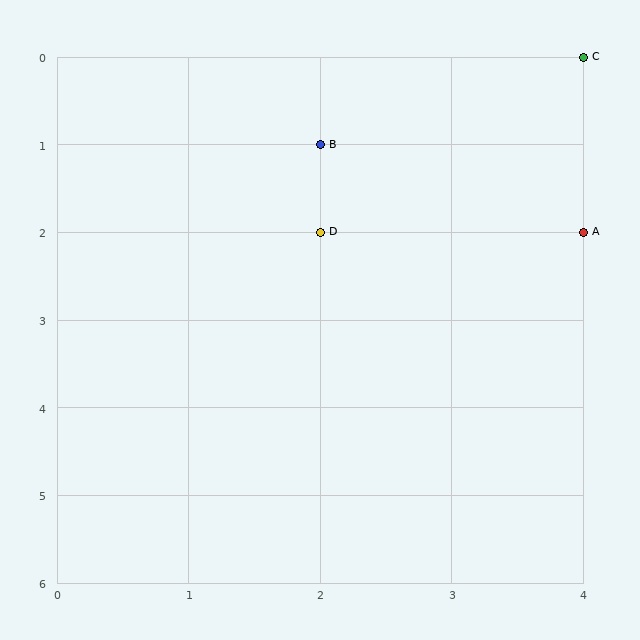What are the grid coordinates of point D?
Point D is at grid coordinates (2, 2).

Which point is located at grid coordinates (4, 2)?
Point A is at (4, 2).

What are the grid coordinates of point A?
Point A is at grid coordinates (4, 2).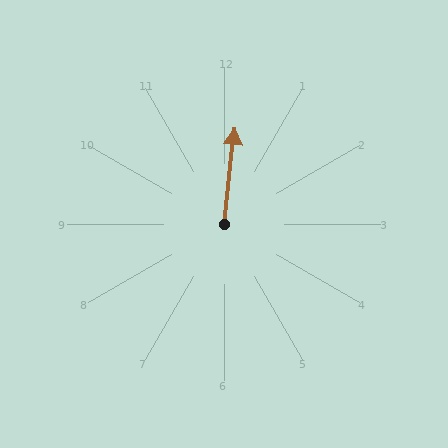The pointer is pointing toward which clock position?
Roughly 12 o'clock.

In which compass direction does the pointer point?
North.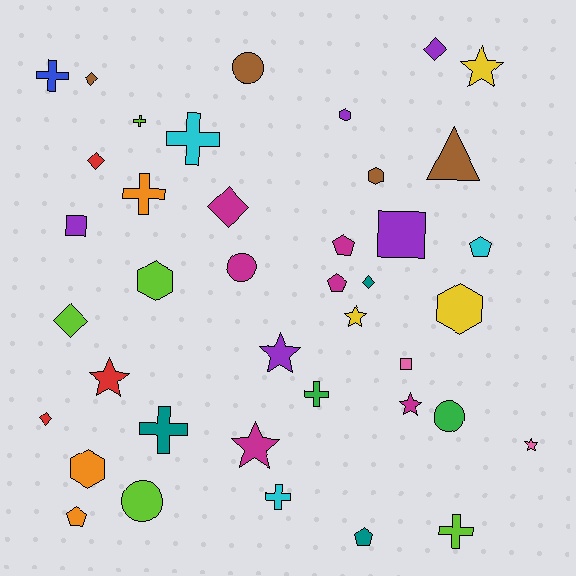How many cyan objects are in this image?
There are 3 cyan objects.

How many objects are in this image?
There are 40 objects.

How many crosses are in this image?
There are 8 crosses.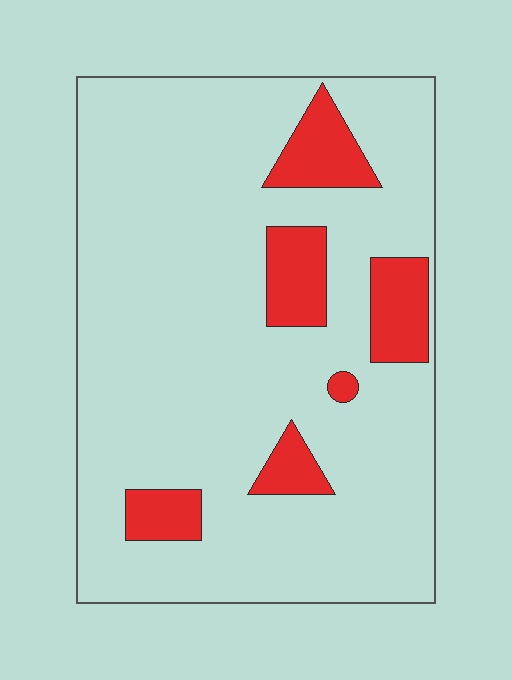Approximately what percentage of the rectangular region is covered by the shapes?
Approximately 15%.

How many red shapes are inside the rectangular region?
6.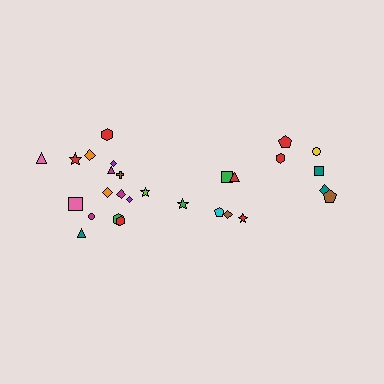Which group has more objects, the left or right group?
The left group.